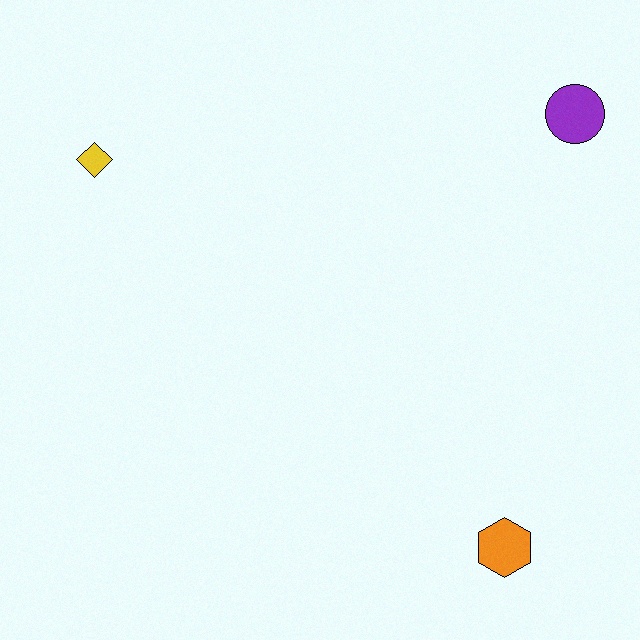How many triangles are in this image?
There are no triangles.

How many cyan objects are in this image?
There are no cyan objects.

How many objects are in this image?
There are 3 objects.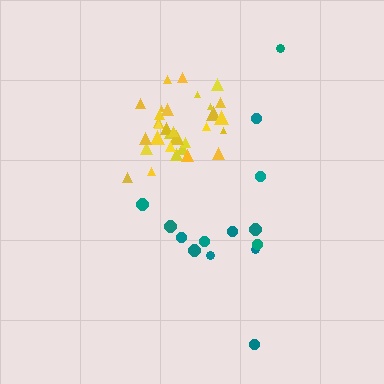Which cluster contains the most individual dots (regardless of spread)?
Yellow (34).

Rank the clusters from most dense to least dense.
yellow, teal.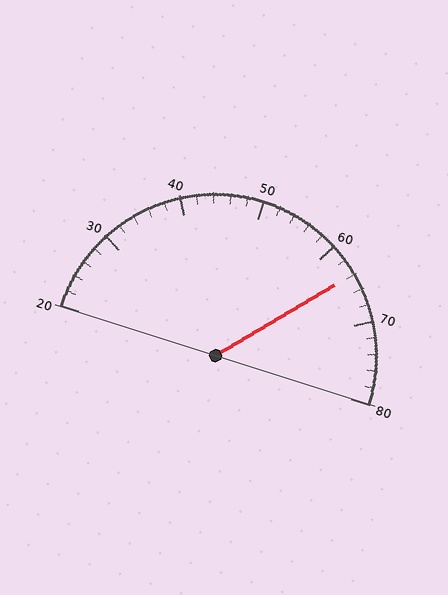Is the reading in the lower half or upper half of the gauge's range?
The reading is in the upper half of the range (20 to 80).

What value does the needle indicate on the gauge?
The needle indicates approximately 64.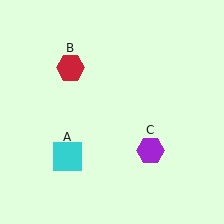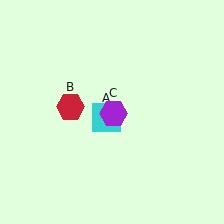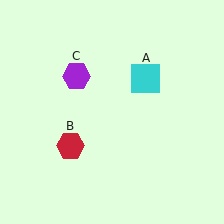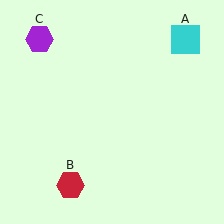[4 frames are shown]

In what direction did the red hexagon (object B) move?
The red hexagon (object B) moved down.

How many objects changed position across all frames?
3 objects changed position: cyan square (object A), red hexagon (object B), purple hexagon (object C).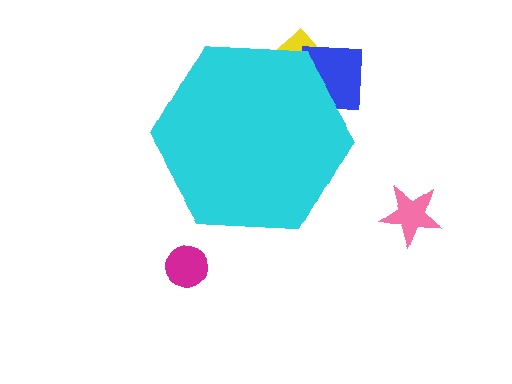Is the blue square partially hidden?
Yes, the blue square is partially hidden behind the cyan hexagon.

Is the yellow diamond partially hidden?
Yes, the yellow diamond is partially hidden behind the cyan hexagon.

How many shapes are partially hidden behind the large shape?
2 shapes are partially hidden.